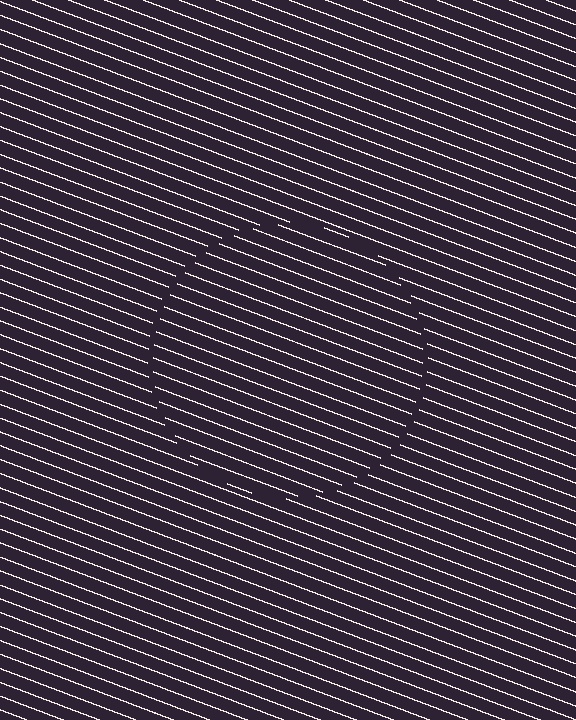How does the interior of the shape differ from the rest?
The interior of the shape contains the same grating, shifted by half a period — the contour is defined by the phase discontinuity where line-ends from the inner and outer gratings abut.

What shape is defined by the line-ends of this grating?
An illusory circle. The interior of the shape contains the same grating, shifted by half a period — the contour is defined by the phase discontinuity where line-ends from the inner and outer gratings abut.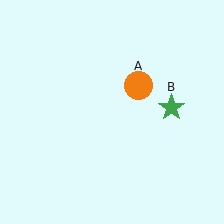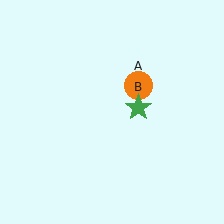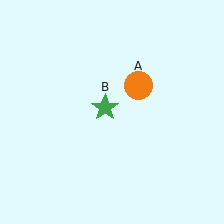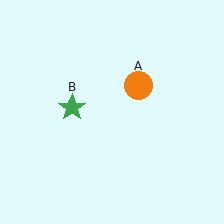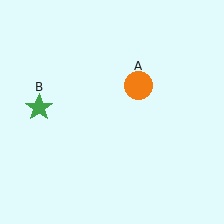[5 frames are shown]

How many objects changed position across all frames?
1 object changed position: green star (object B).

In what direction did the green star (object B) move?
The green star (object B) moved left.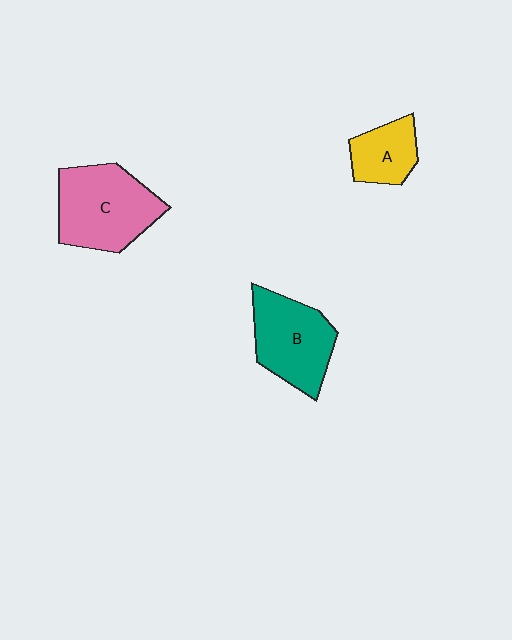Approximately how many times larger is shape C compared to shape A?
Approximately 2.0 times.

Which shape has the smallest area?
Shape A (yellow).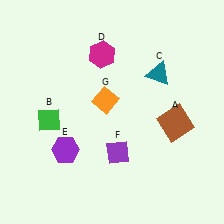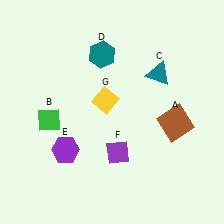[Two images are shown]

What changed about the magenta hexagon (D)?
In Image 1, D is magenta. In Image 2, it changed to teal.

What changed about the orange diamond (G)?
In Image 1, G is orange. In Image 2, it changed to yellow.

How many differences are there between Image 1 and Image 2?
There are 2 differences between the two images.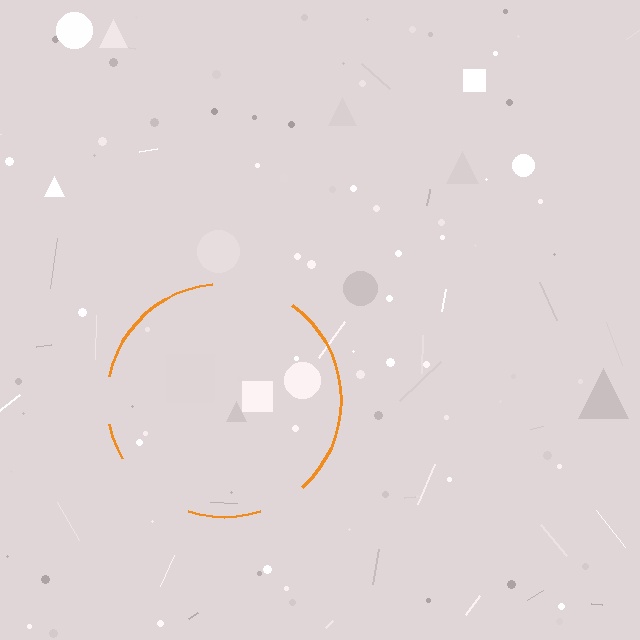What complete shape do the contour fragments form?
The contour fragments form a circle.